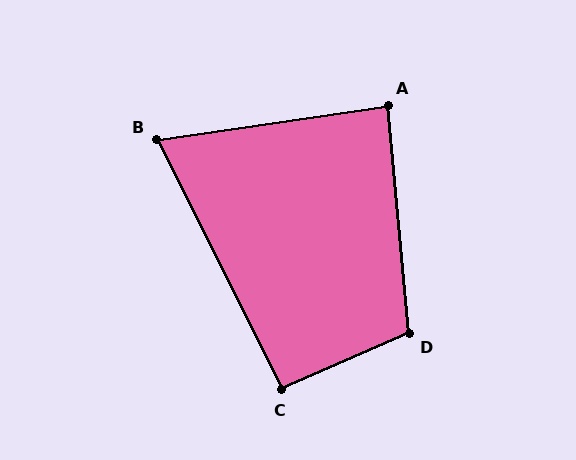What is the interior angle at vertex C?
Approximately 93 degrees (approximately right).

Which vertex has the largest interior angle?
D, at approximately 108 degrees.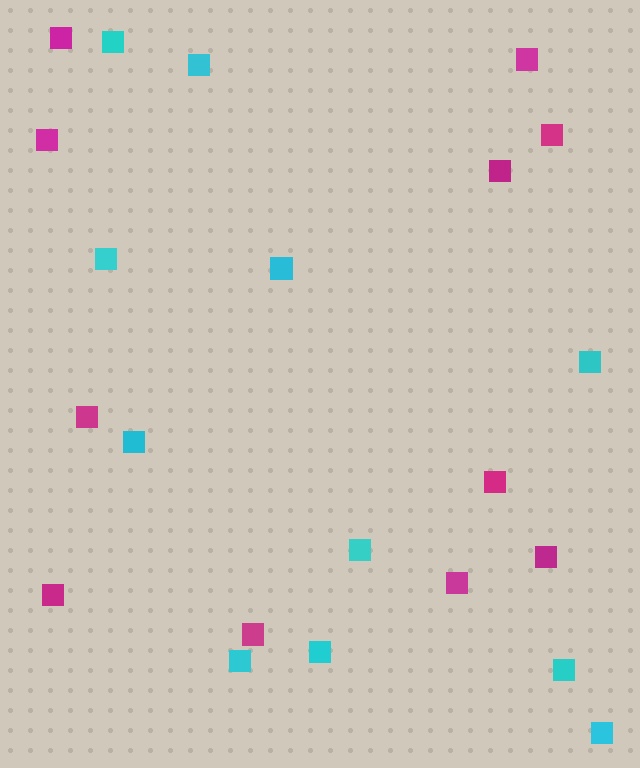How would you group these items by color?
There are 2 groups: one group of cyan squares (11) and one group of magenta squares (11).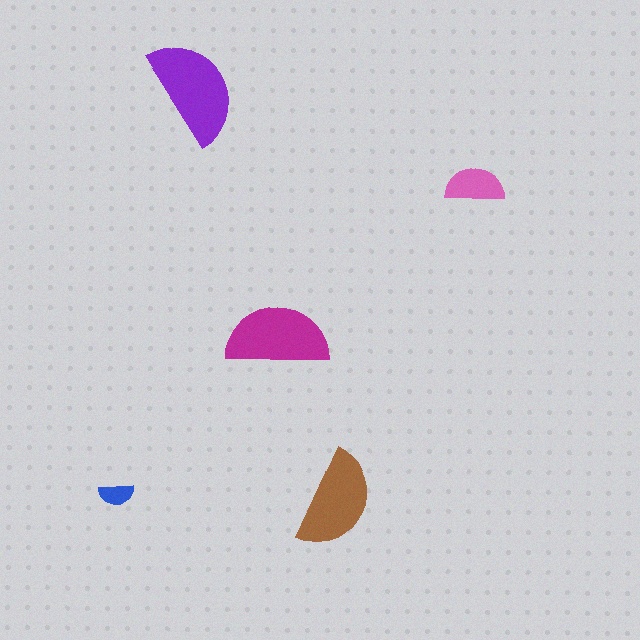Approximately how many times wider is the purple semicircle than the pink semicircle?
About 2 times wider.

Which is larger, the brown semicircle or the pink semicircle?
The brown one.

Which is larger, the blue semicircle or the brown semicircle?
The brown one.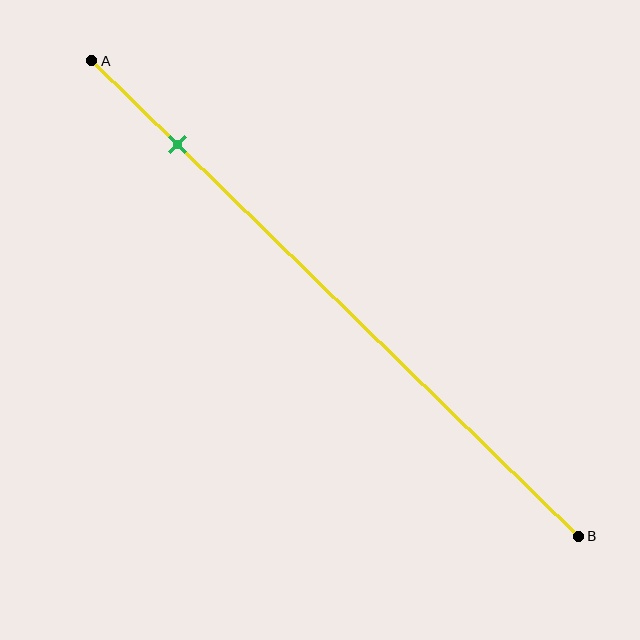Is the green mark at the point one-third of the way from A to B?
No, the mark is at about 20% from A, not at the 33% one-third point.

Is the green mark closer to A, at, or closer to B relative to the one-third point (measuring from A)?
The green mark is closer to point A than the one-third point of segment AB.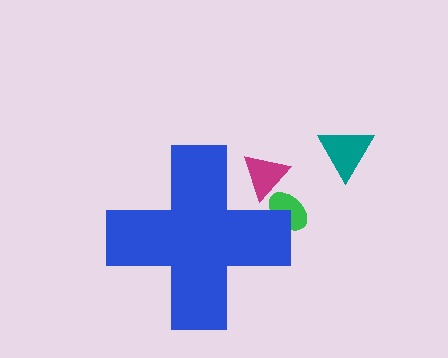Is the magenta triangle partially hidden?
Yes, the magenta triangle is partially hidden behind the blue cross.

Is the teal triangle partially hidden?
No, the teal triangle is fully visible.